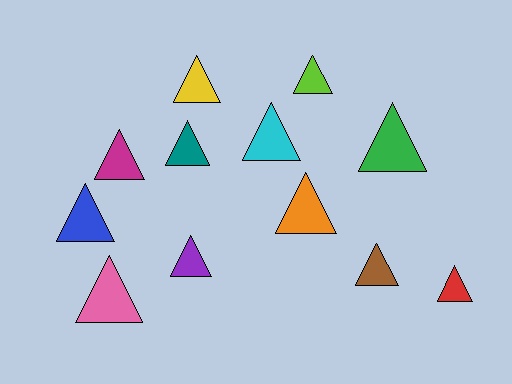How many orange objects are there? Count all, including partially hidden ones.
There is 1 orange object.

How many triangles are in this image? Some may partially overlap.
There are 12 triangles.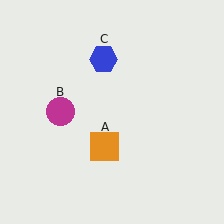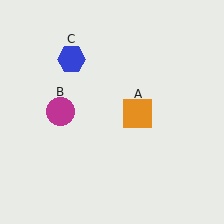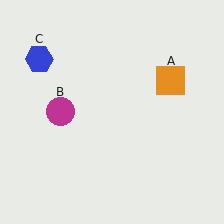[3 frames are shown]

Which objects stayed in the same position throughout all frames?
Magenta circle (object B) remained stationary.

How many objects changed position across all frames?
2 objects changed position: orange square (object A), blue hexagon (object C).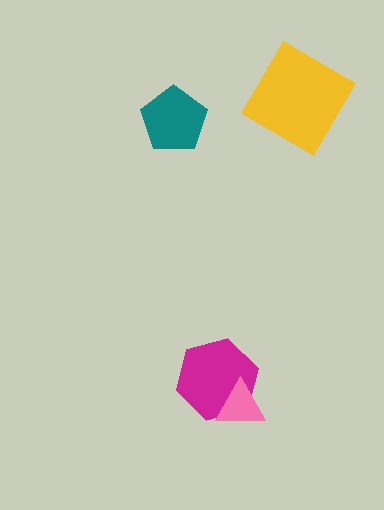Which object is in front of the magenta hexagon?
The pink triangle is in front of the magenta hexagon.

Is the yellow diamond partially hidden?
No, no other shape covers it.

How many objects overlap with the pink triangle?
1 object overlaps with the pink triangle.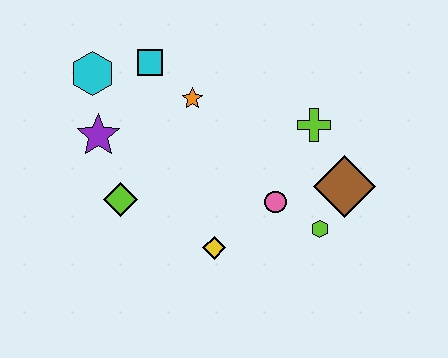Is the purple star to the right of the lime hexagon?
No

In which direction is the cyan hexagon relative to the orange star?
The cyan hexagon is to the left of the orange star.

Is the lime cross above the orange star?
No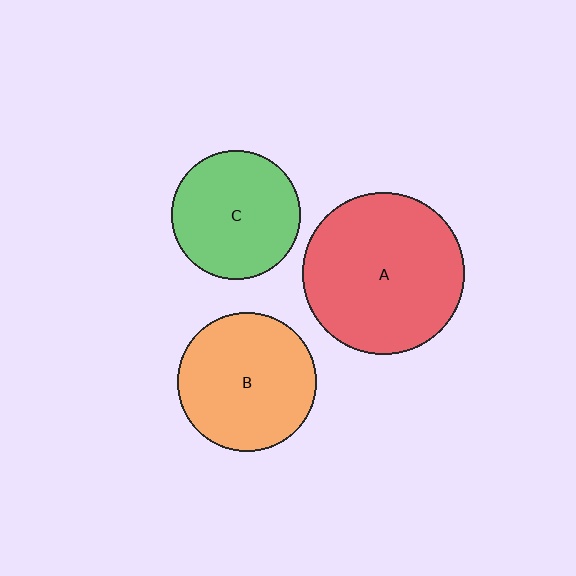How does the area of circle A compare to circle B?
Approximately 1.4 times.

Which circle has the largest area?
Circle A (red).